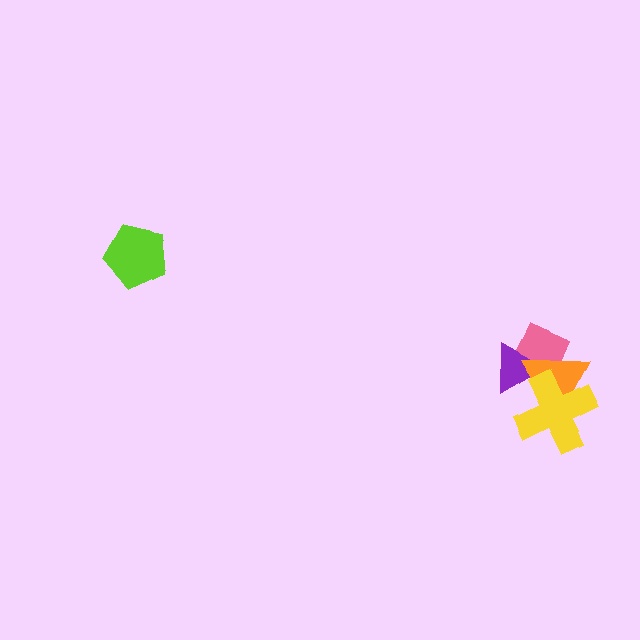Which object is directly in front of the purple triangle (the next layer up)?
The orange triangle is directly in front of the purple triangle.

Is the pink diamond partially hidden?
Yes, it is partially covered by another shape.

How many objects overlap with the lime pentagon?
0 objects overlap with the lime pentagon.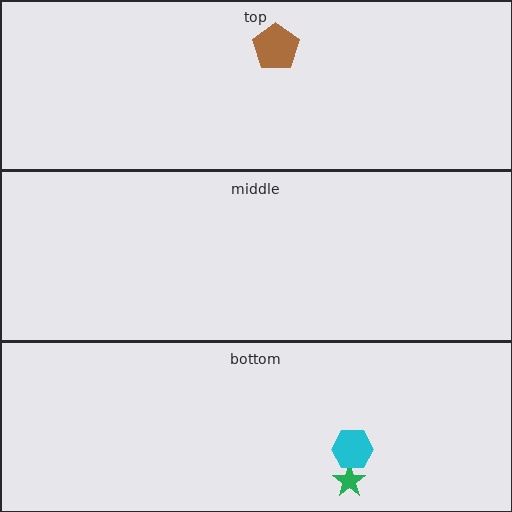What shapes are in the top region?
The brown pentagon.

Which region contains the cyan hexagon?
The bottom region.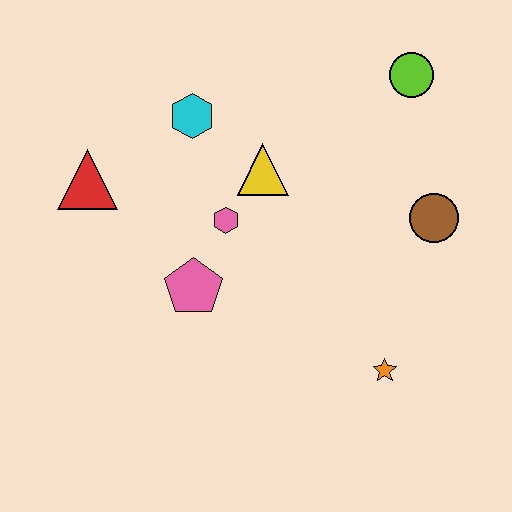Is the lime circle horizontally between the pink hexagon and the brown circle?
Yes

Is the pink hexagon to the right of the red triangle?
Yes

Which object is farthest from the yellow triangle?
The orange star is farthest from the yellow triangle.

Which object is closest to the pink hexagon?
The yellow triangle is closest to the pink hexagon.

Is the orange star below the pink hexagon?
Yes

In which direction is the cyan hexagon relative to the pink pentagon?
The cyan hexagon is above the pink pentagon.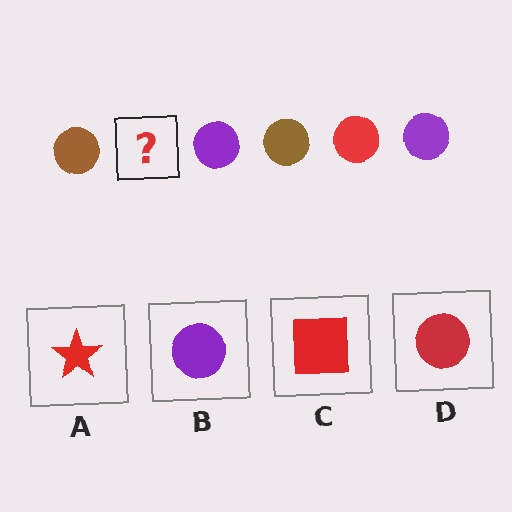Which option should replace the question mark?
Option D.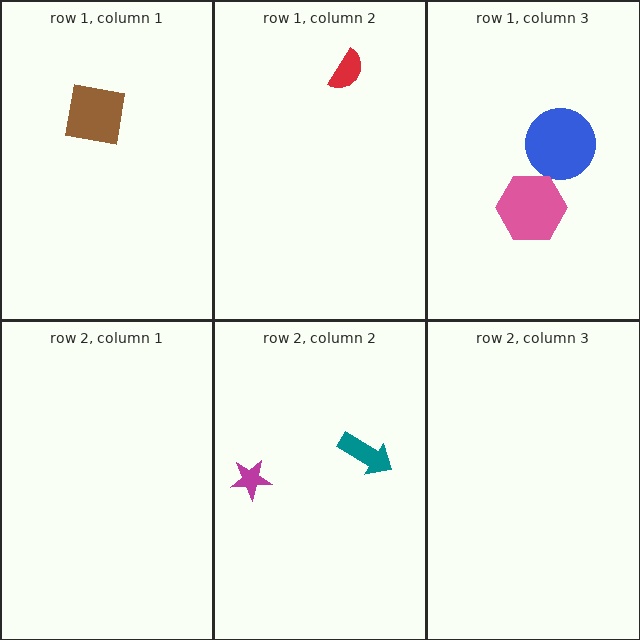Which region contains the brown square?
The row 1, column 1 region.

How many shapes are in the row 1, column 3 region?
2.